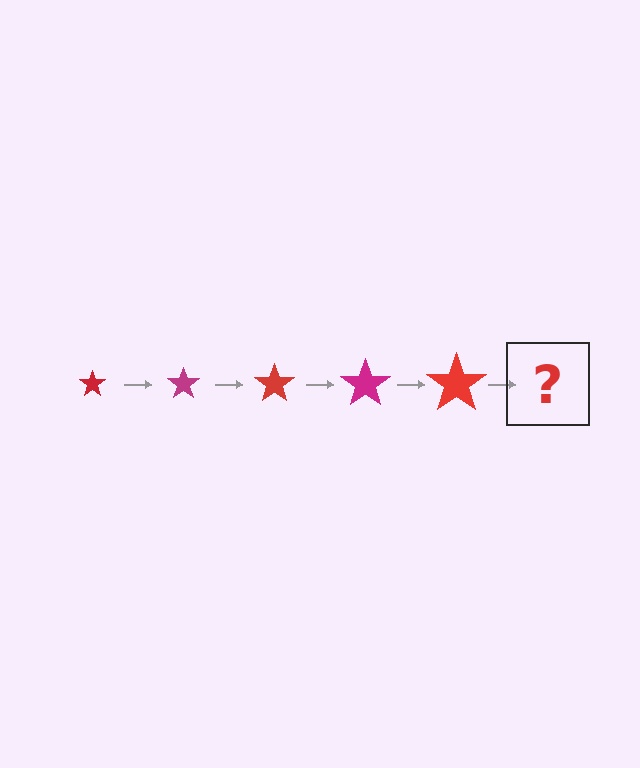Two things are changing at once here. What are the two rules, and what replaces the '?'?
The two rules are that the star grows larger each step and the color cycles through red and magenta. The '?' should be a magenta star, larger than the previous one.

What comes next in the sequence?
The next element should be a magenta star, larger than the previous one.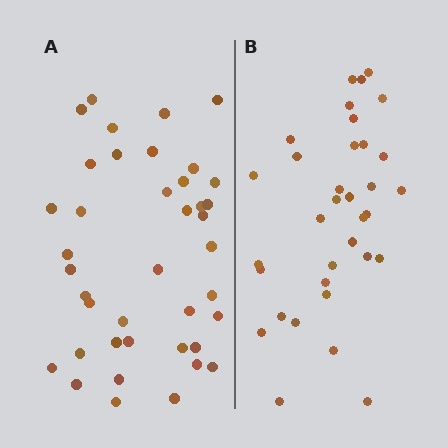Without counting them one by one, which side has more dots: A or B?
Region A (the left region) has more dots.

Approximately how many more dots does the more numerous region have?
Region A has about 6 more dots than region B.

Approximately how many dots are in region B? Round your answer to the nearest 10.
About 30 dots. (The exact count is 34, which rounds to 30.)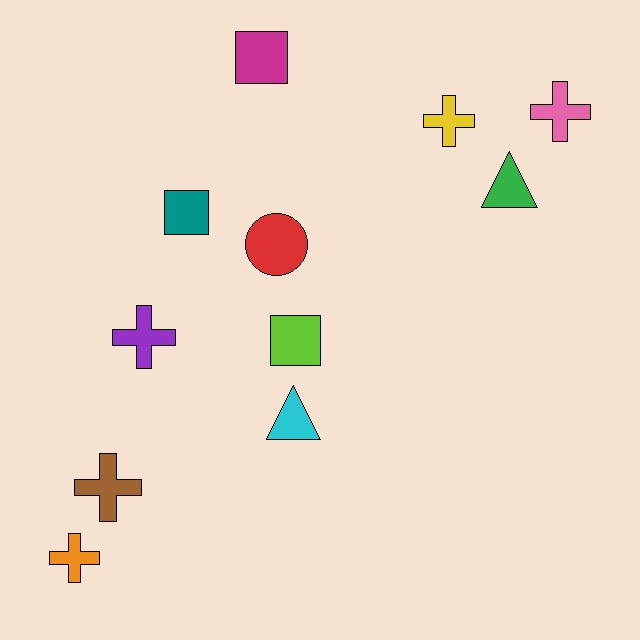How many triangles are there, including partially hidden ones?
There are 2 triangles.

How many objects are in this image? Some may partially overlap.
There are 11 objects.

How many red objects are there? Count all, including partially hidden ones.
There is 1 red object.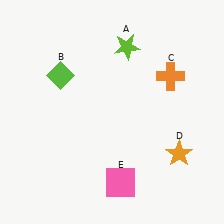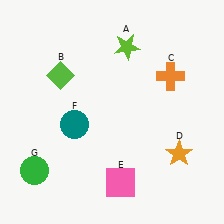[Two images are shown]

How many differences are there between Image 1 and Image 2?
There are 2 differences between the two images.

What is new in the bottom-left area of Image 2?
A teal circle (F) was added in the bottom-left area of Image 2.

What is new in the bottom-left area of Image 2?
A green circle (G) was added in the bottom-left area of Image 2.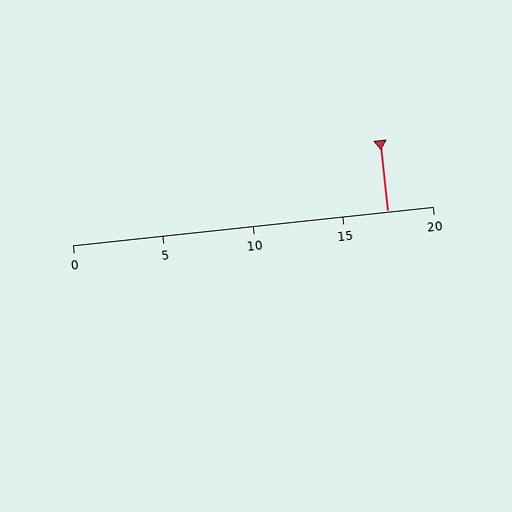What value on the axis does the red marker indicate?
The marker indicates approximately 17.5.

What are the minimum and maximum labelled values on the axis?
The axis runs from 0 to 20.